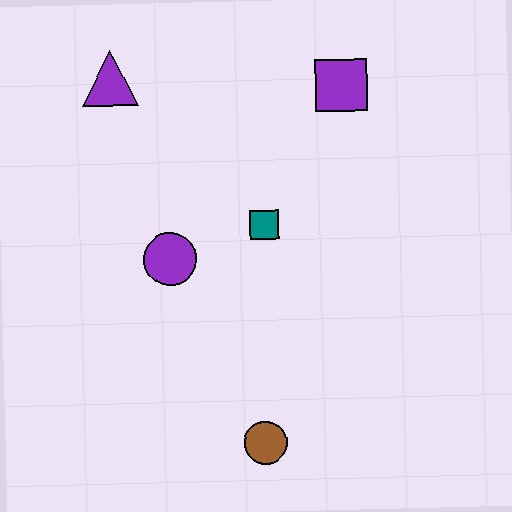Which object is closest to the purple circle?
The teal square is closest to the purple circle.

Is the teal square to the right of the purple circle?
Yes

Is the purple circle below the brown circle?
No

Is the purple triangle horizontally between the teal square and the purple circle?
No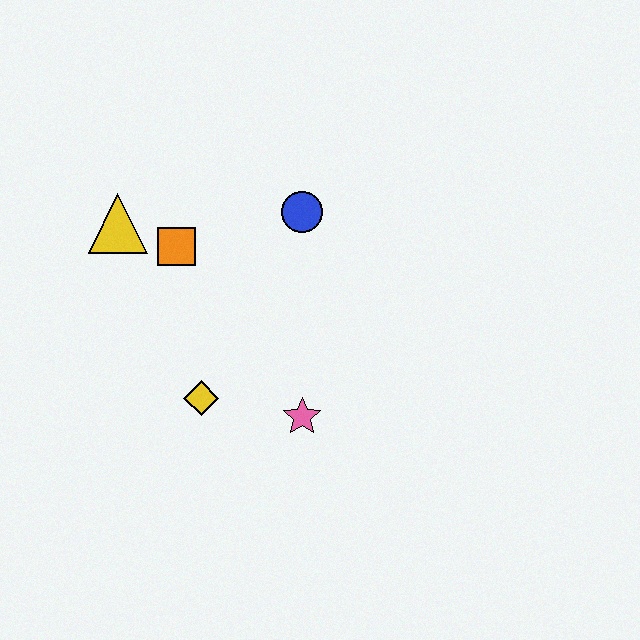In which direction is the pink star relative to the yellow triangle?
The pink star is below the yellow triangle.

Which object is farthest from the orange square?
The pink star is farthest from the orange square.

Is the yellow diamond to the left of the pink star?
Yes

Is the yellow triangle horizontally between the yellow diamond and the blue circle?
No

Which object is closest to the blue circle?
The orange square is closest to the blue circle.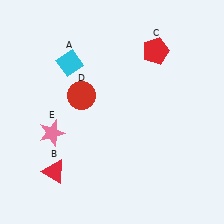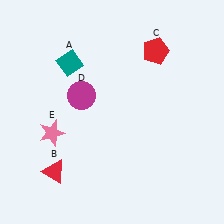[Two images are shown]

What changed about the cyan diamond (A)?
In Image 1, A is cyan. In Image 2, it changed to teal.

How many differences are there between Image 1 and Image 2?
There are 2 differences between the two images.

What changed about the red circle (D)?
In Image 1, D is red. In Image 2, it changed to magenta.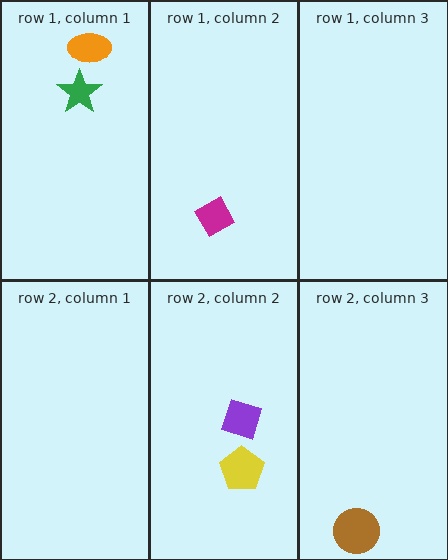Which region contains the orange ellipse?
The row 1, column 1 region.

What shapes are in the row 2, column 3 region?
The brown circle.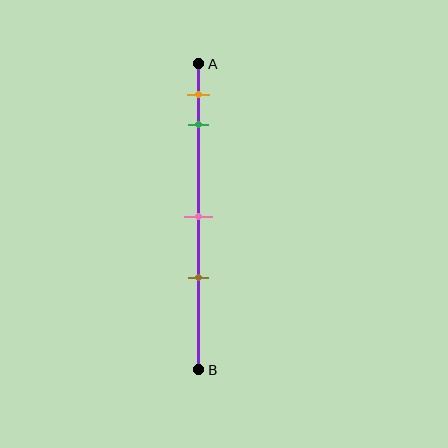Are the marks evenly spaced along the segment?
No, the marks are not evenly spaced.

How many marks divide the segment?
There are 4 marks dividing the segment.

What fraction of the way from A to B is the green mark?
The green mark is approximately 20% (0.2) of the way from A to B.